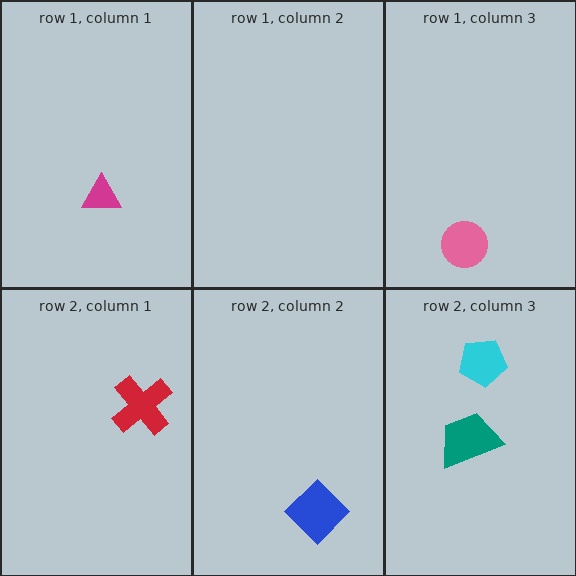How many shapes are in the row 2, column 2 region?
1.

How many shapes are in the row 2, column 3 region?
2.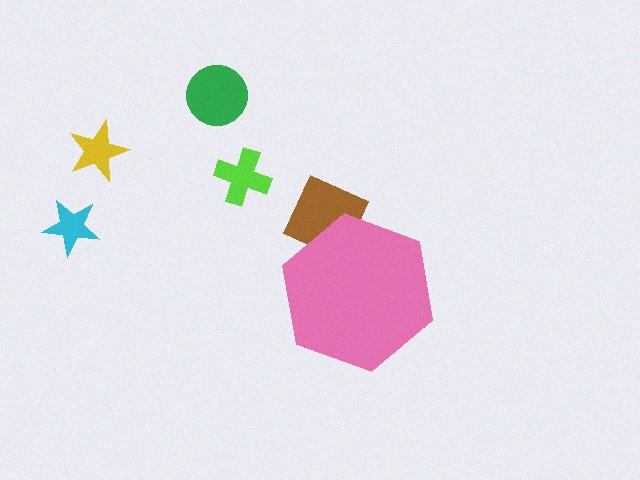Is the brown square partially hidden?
Yes, the brown square is partially hidden behind the pink hexagon.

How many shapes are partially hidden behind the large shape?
1 shape is partially hidden.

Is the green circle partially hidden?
No, the green circle is fully visible.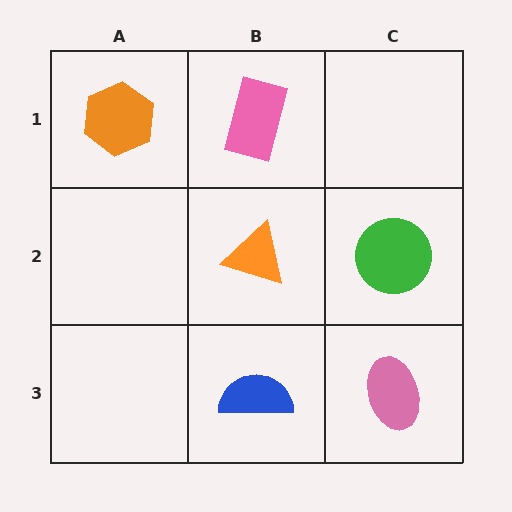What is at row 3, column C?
A pink ellipse.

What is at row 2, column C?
A green circle.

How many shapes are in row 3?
2 shapes.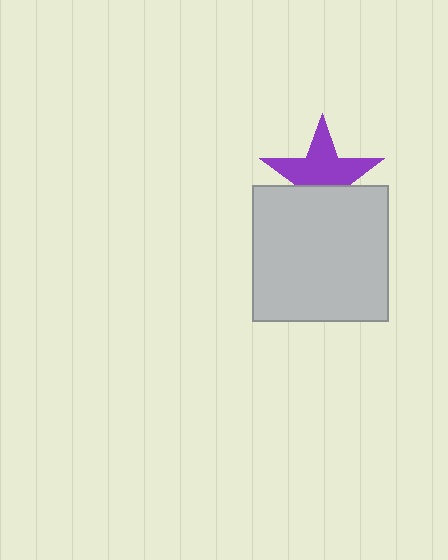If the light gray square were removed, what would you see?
You would see the complete purple star.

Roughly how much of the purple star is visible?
About half of it is visible (roughly 63%).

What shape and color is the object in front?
The object in front is a light gray square.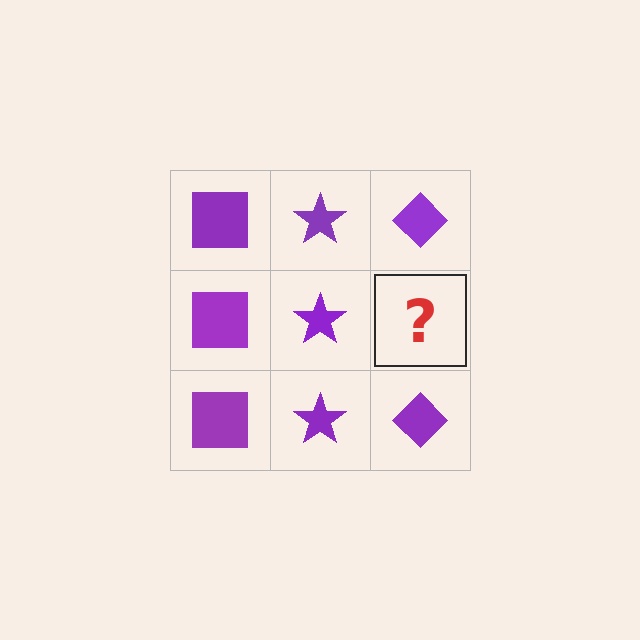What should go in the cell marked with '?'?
The missing cell should contain a purple diamond.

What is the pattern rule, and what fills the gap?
The rule is that each column has a consistent shape. The gap should be filled with a purple diamond.